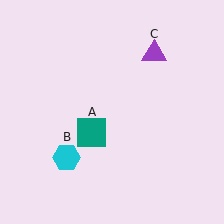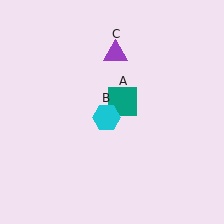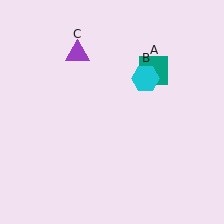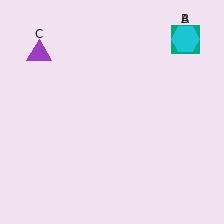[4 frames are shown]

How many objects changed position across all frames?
3 objects changed position: teal square (object A), cyan hexagon (object B), purple triangle (object C).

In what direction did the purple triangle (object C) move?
The purple triangle (object C) moved left.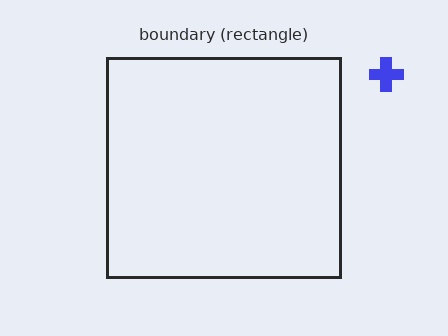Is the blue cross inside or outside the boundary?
Outside.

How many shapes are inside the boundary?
0 inside, 1 outside.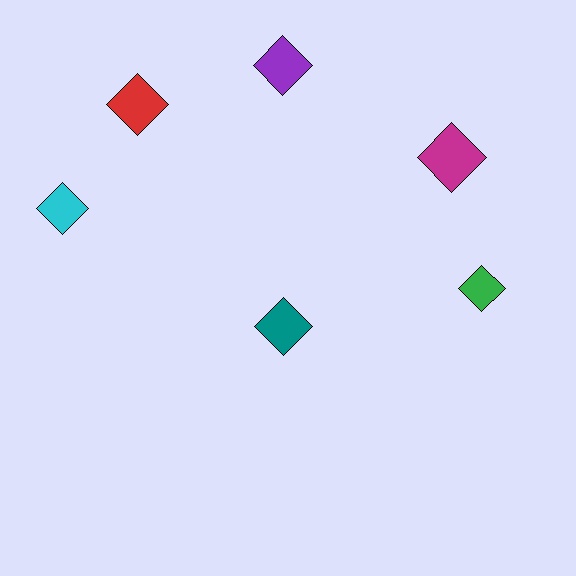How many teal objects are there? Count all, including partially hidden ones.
There is 1 teal object.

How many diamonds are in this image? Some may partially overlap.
There are 6 diamonds.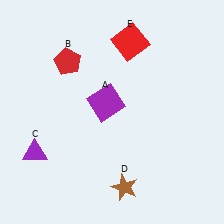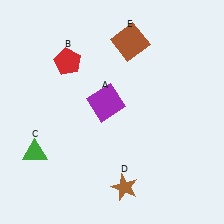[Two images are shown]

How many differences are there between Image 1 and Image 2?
There are 2 differences between the two images.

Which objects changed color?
C changed from purple to green. E changed from red to brown.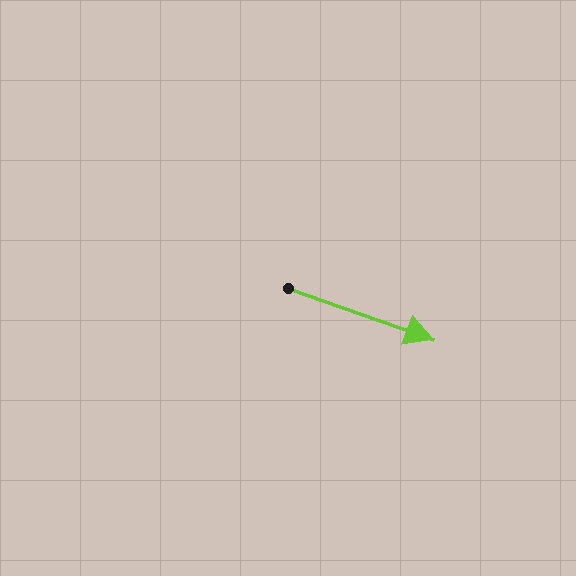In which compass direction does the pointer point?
East.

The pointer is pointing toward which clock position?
Roughly 4 o'clock.